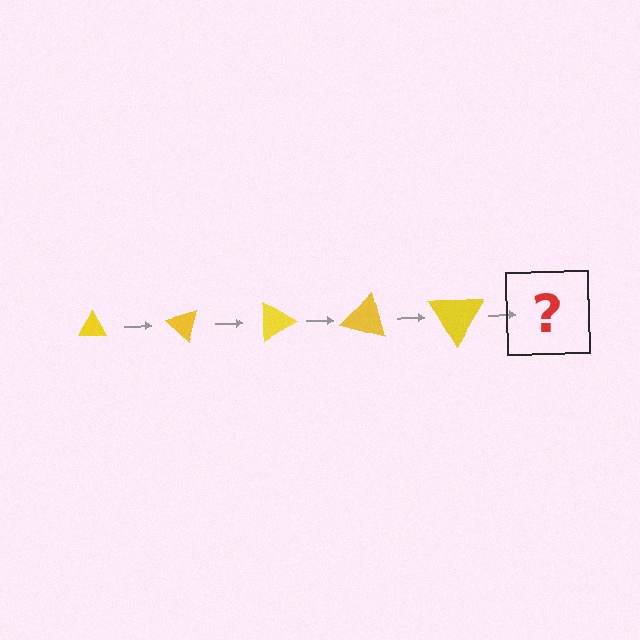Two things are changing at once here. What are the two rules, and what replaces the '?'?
The two rules are that the triangle grows larger each step and it rotates 45 degrees each step. The '?' should be a triangle, larger than the previous one and rotated 225 degrees from the start.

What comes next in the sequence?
The next element should be a triangle, larger than the previous one and rotated 225 degrees from the start.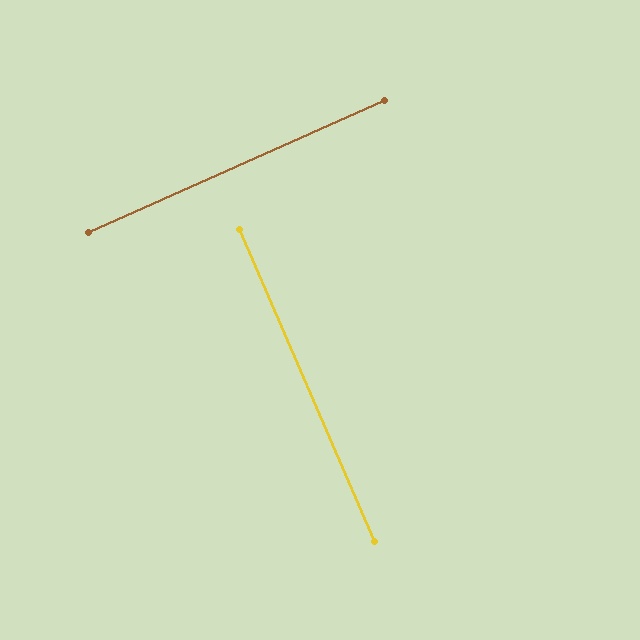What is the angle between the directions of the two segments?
Approximately 89 degrees.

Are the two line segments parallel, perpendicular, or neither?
Perpendicular — they meet at approximately 89°.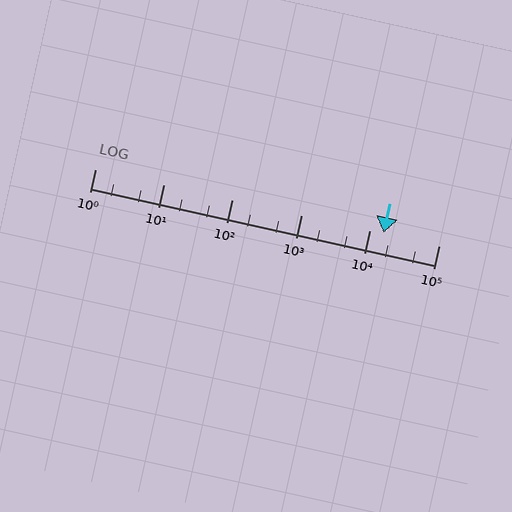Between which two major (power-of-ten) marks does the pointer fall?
The pointer is between 10000 and 100000.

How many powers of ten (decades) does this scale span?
The scale spans 5 decades, from 1 to 100000.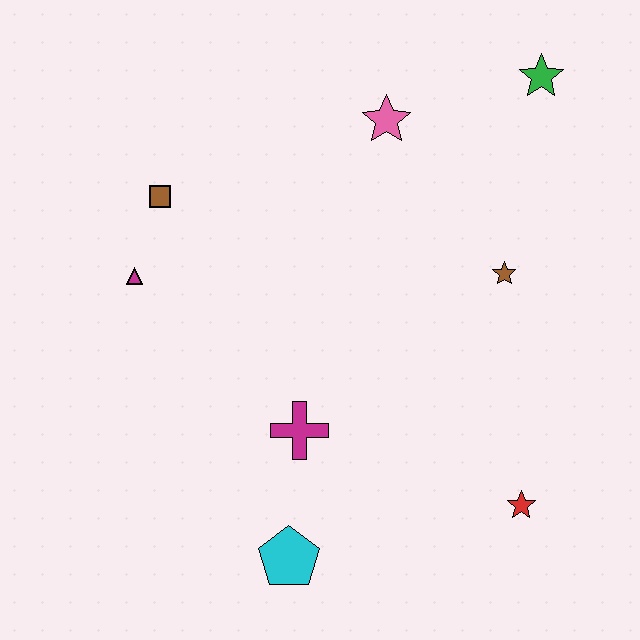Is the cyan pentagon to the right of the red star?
No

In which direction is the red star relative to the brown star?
The red star is below the brown star.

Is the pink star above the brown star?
Yes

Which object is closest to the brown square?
The magenta triangle is closest to the brown square.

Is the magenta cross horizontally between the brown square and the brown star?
Yes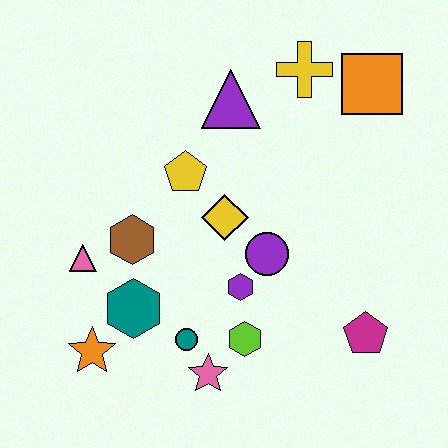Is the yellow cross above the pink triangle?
Yes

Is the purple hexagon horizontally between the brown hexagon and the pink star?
No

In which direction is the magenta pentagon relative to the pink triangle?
The magenta pentagon is to the right of the pink triangle.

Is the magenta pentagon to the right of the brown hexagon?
Yes